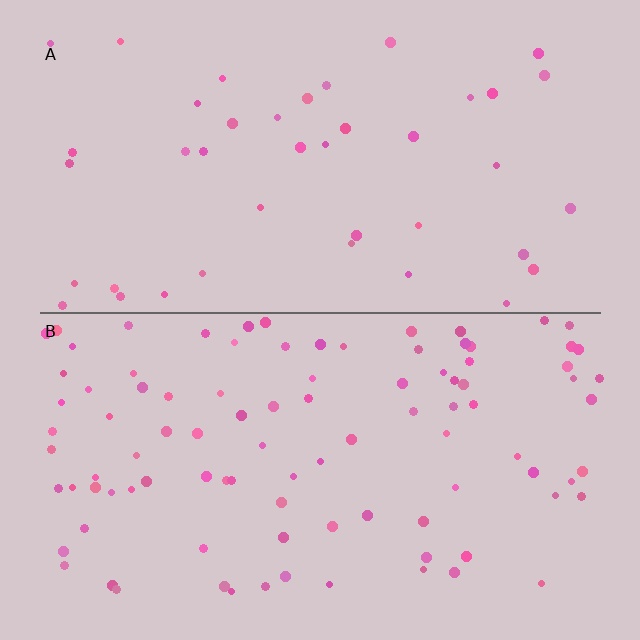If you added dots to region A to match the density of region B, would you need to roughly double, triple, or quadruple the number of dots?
Approximately double.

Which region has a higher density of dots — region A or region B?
B (the bottom).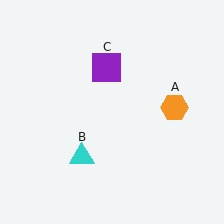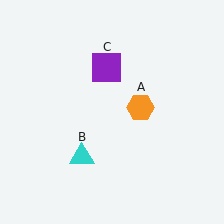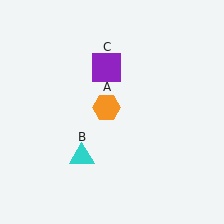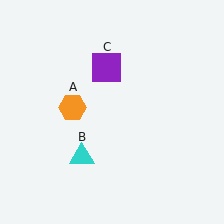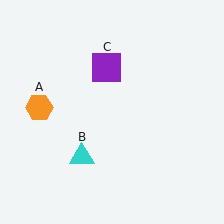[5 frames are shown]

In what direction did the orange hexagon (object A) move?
The orange hexagon (object A) moved left.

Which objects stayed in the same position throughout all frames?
Cyan triangle (object B) and purple square (object C) remained stationary.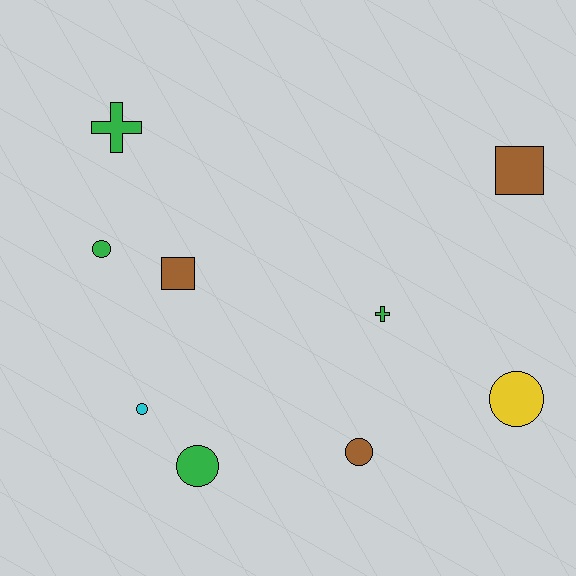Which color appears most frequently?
Green, with 4 objects.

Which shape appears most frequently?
Circle, with 5 objects.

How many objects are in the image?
There are 9 objects.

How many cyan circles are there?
There is 1 cyan circle.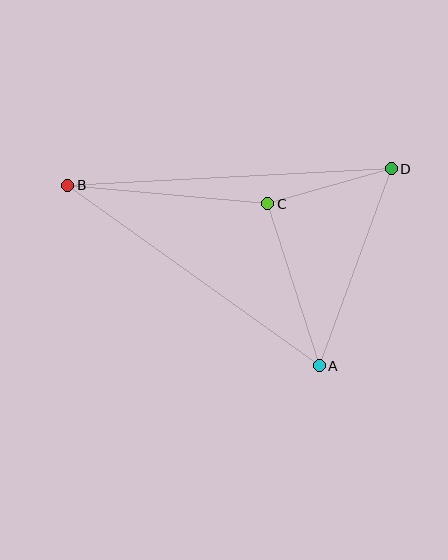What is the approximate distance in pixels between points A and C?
The distance between A and C is approximately 170 pixels.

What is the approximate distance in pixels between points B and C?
The distance between B and C is approximately 201 pixels.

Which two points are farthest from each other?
Points B and D are farthest from each other.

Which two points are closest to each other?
Points C and D are closest to each other.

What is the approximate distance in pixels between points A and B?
The distance between A and B is approximately 310 pixels.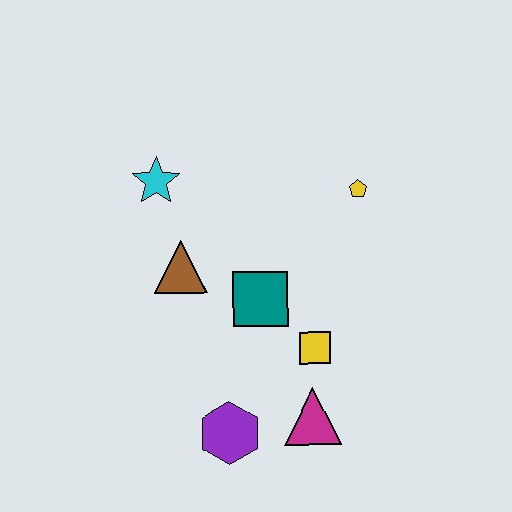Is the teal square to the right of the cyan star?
Yes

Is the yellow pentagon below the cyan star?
Yes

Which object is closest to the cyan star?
The brown triangle is closest to the cyan star.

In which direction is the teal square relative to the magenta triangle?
The teal square is above the magenta triangle.